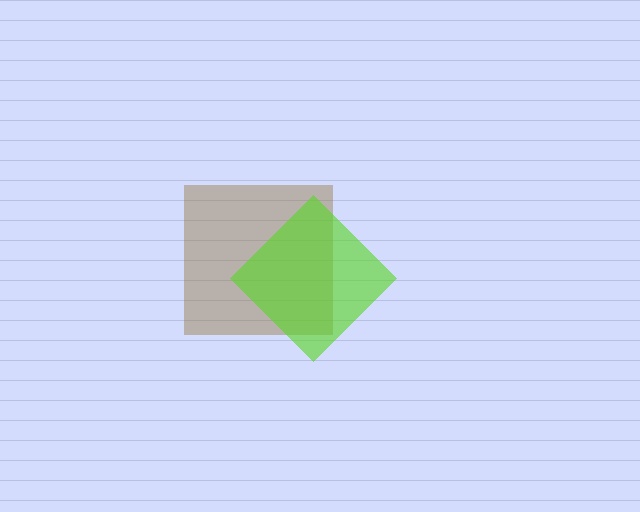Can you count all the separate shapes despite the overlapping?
Yes, there are 2 separate shapes.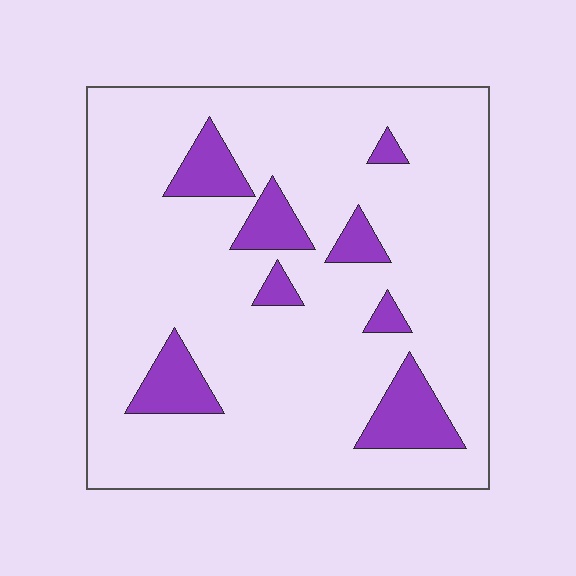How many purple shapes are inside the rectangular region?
8.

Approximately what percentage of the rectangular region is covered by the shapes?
Approximately 15%.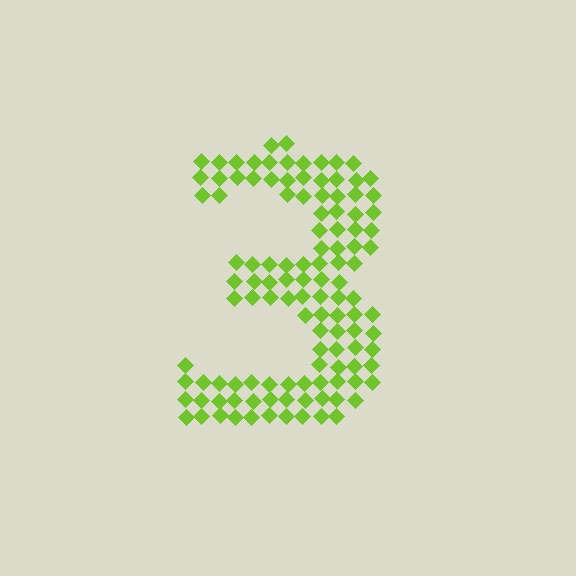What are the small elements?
The small elements are diamonds.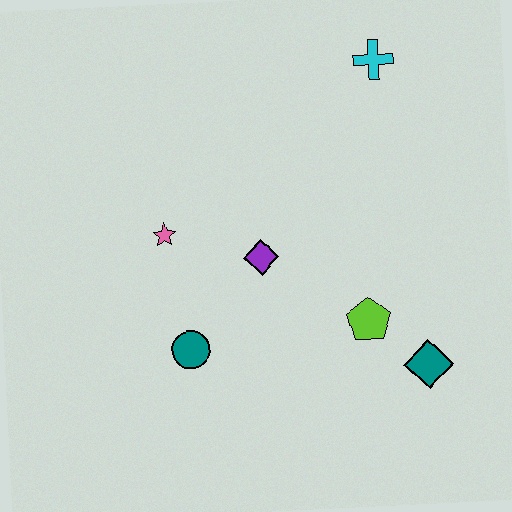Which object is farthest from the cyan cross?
The teal circle is farthest from the cyan cross.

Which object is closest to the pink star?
The purple diamond is closest to the pink star.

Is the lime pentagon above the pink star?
No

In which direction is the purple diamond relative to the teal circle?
The purple diamond is above the teal circle.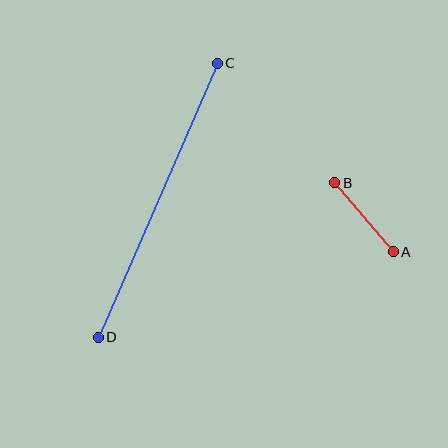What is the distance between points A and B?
The distance is approximately 91 pixels.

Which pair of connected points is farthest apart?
Points C and D are farthest apart.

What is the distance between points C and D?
The distance is approximately 299 pixels.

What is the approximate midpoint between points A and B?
The midpoint is at approximately (364, 217) pixels.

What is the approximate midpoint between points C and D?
The midpoint is at approximately (158, 200) pixels.